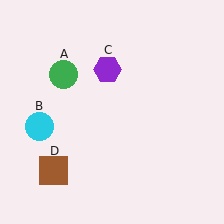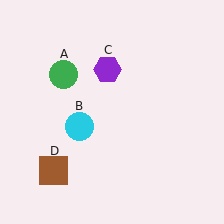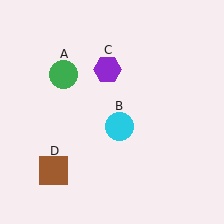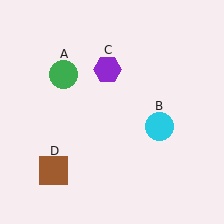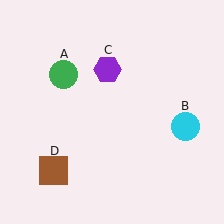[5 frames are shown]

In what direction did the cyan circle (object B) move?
The cyan circle (object B) moved right.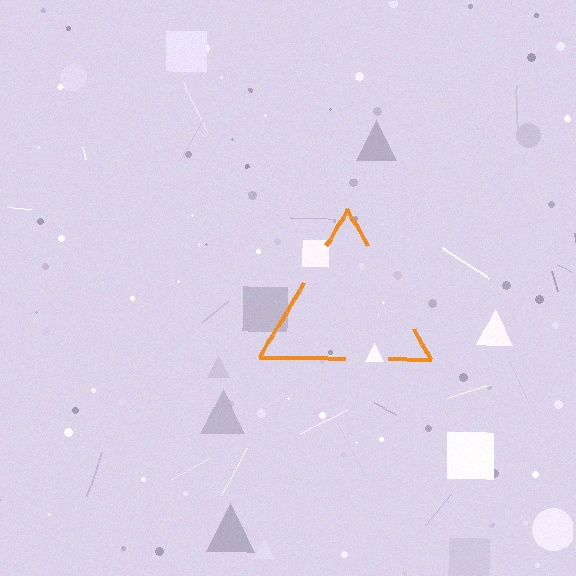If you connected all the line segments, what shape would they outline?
They would outline a triangle.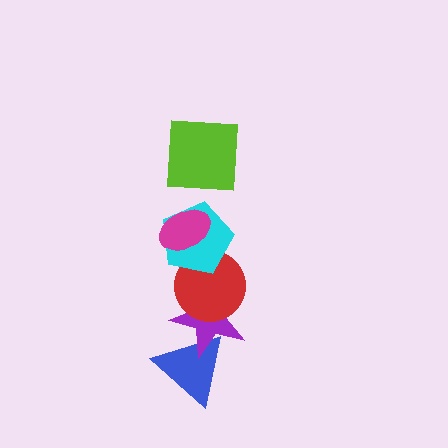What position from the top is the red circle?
The red circle is 4th from the top.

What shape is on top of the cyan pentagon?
The magenta ellipse is on top of the cyan pentagon.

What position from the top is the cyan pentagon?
The cyan pentagon is 3rd from the top.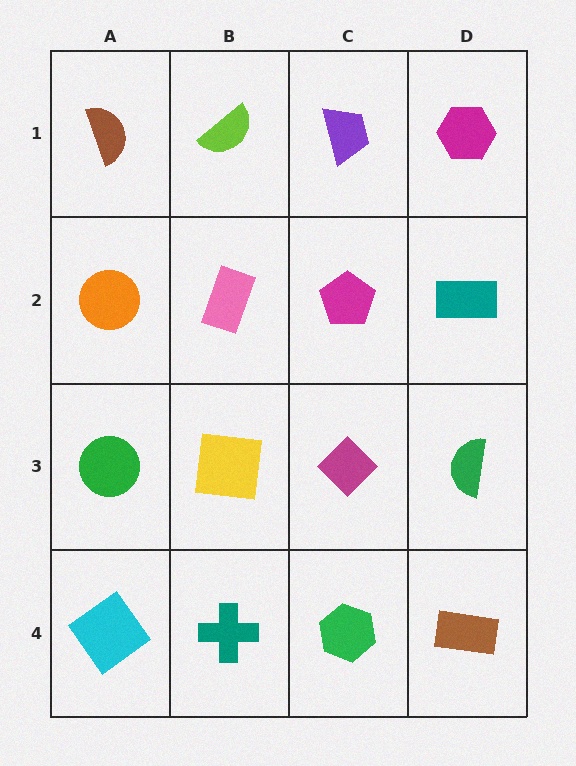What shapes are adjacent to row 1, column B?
A pink rectangle (row 2, column B), a brown semicircle (row 1, column A), a purple trapezoid (row 1, column C).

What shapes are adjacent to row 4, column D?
A green semicircle (row 3, column D), a green hexagon (row 4, column C).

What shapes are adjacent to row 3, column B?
A pink rectangle (row 2, column B), a teal cross (row 4, column B), a green circle (row 3, column A), a magenta diamond (row 3, column C).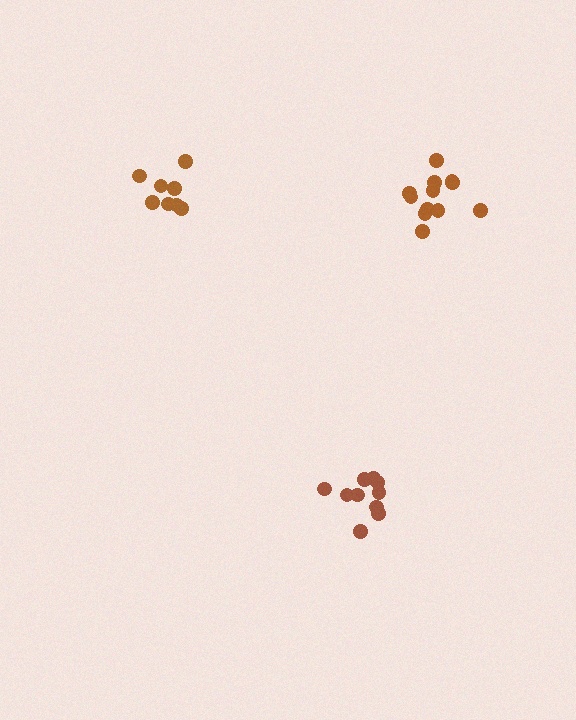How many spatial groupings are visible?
There are 3 spatial groupings.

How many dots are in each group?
Group 1: 8 dots, Group 2: 10 dots, Group 3: 12 dots (30 total).